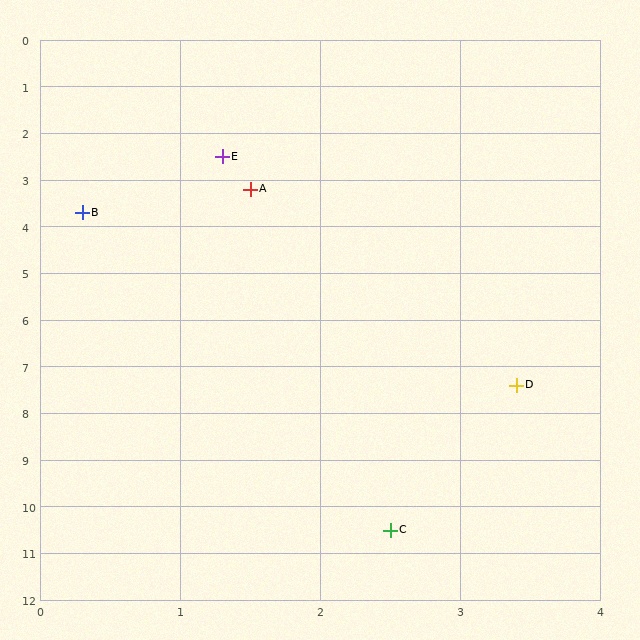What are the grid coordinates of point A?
Point A is at approximately (1.5, 3.2).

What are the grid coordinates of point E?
Point E is at approximately (1.3, 2.5).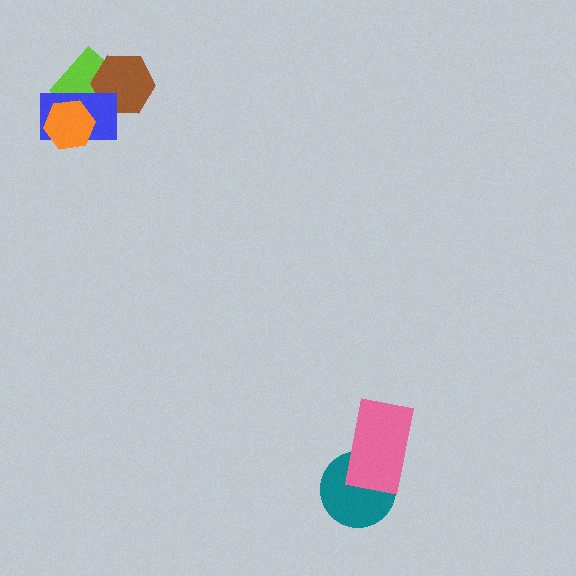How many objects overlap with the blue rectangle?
3 objects overlap with the blue rectangle.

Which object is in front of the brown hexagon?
The blue rectangle is in front of the brown hexagon.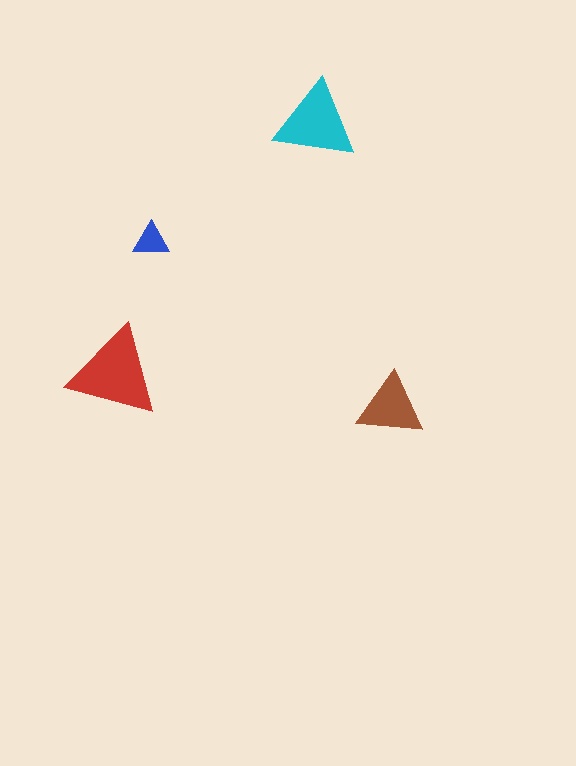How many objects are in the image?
There are 4 objects in the image.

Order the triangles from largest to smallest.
the red one, the cyan one, the brown one, the blue one.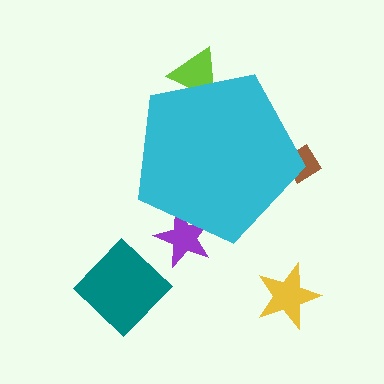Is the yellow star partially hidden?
No, the yellow star is fully visible.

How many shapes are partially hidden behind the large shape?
3 shapes are partially hidden.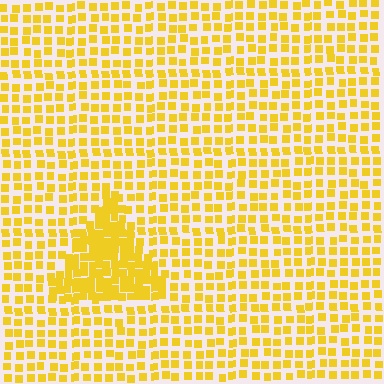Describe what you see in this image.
The image contains small yellow elements arranged at two different densities. A triangle-shaped region is visible where the elements are more densely packed than the surrounding area.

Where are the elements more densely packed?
The elements are more densely packed inside the triangle boundary.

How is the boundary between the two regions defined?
The boundary is defined by a change in element density (approximately 2.0x ratio). All elements are the same color, size, and shape.